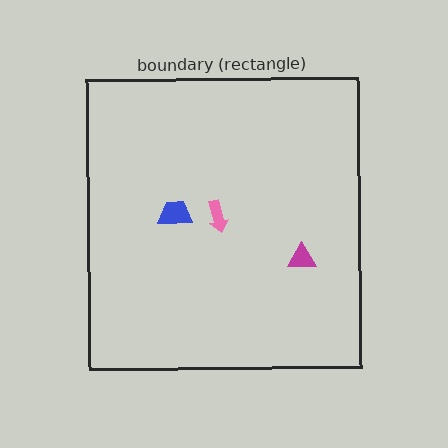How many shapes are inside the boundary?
3 inside, 0 outside.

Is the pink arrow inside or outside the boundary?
Inside.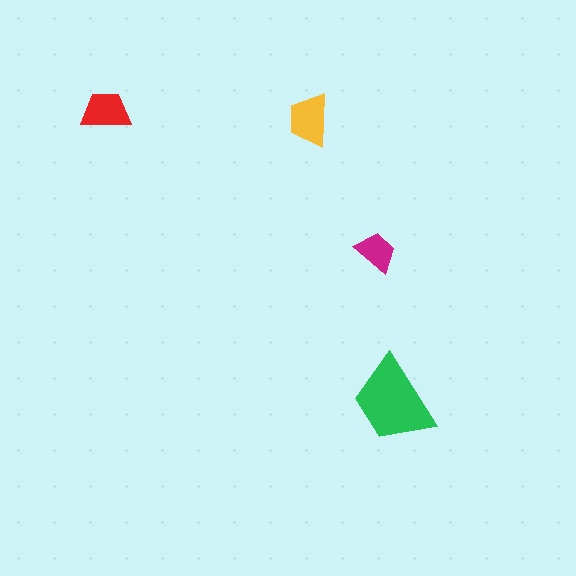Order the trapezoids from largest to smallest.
the green one, the yellow one, the red one, the magenta one.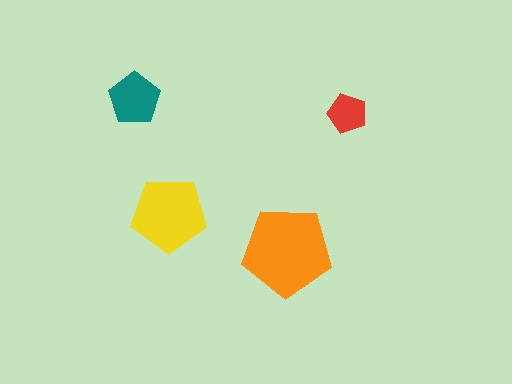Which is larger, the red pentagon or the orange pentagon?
The orange one.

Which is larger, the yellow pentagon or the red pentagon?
The yellow one.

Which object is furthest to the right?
The red pentagon is rightmost.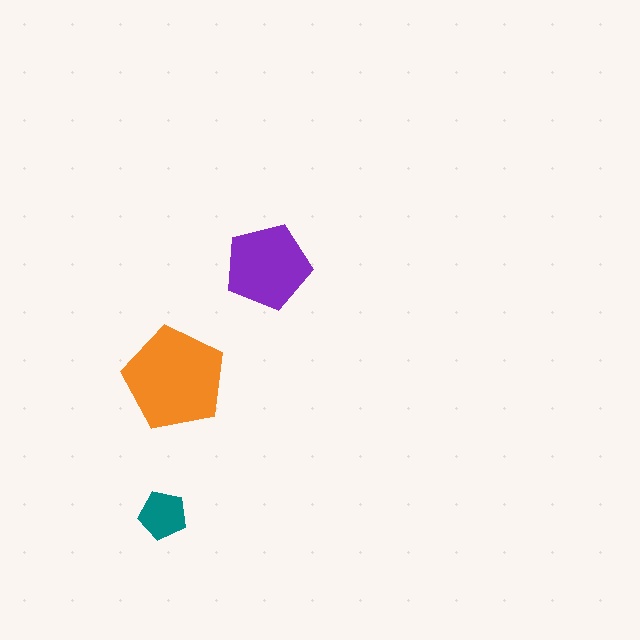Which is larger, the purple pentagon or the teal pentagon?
The purple one.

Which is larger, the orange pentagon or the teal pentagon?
The orange one.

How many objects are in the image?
There are 3 objects in the image.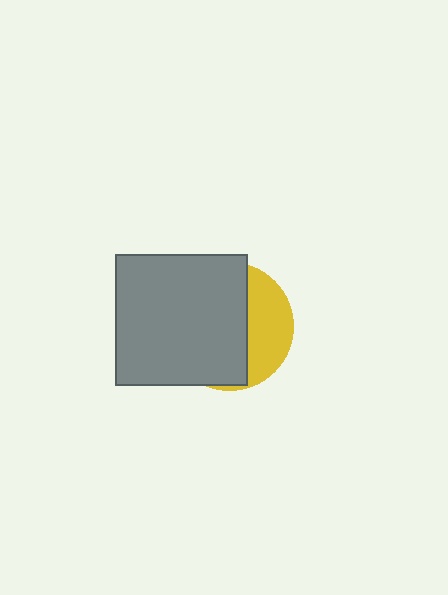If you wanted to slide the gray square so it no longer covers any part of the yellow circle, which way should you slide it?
Slide it left — that is the most direct way to separate the two shapes.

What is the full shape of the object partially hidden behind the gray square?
The partially hidden object is a yellow circle.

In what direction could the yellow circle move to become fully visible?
The yellow circle could move right. That would shift it out from behind the gray square entirely.